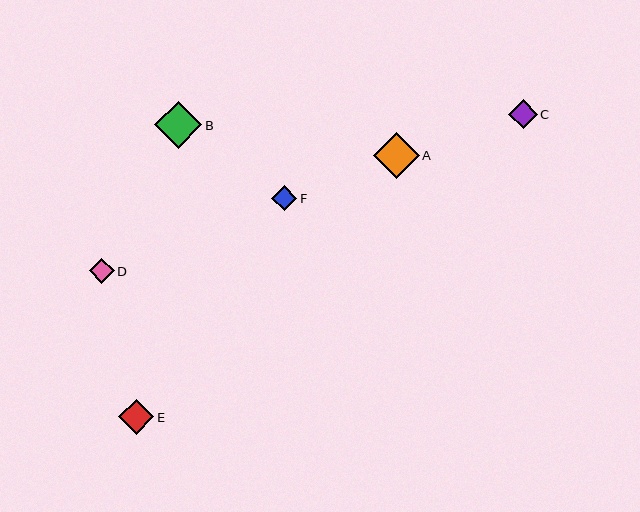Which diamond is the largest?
Diamond B is the largest with a size of approximately 47 pixels.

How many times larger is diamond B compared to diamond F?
Diamond B is approximately 1.9 times the size of diamond F.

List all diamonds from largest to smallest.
From largest to smallest: B, A, E, C, F, D.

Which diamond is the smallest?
Diamond D is the smallest with a size of approximately 25 pixels.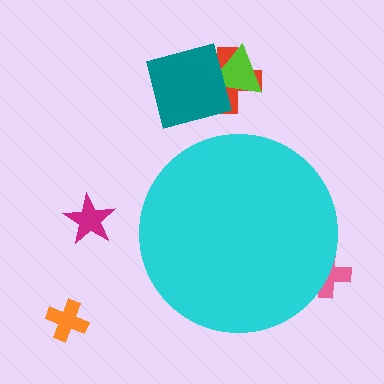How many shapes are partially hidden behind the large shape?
1 shape is partially hidden.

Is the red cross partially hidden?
No, the red cross is fully visible.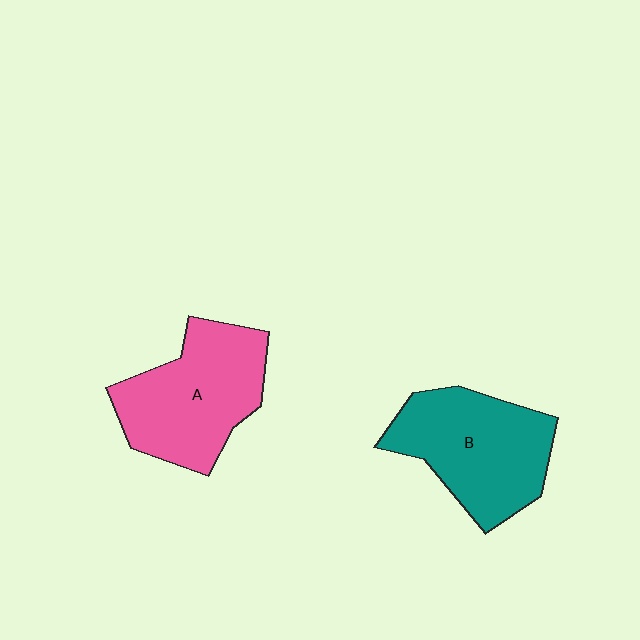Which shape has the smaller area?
Shape B (teal).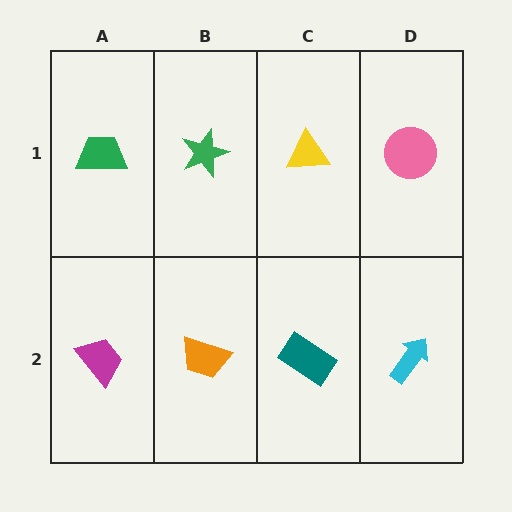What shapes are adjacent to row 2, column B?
A green star (row 1, column B), a magenta trapezoid (row 2, column A), a teal rectangle (row 2, column C).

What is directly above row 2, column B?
A green star.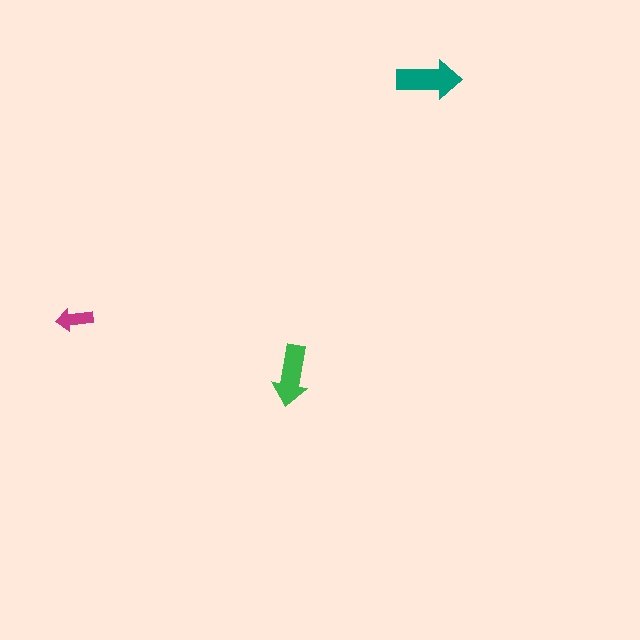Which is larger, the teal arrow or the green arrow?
The teal one.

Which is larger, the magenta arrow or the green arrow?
The green one.